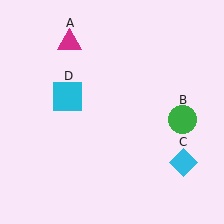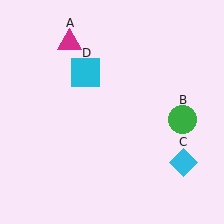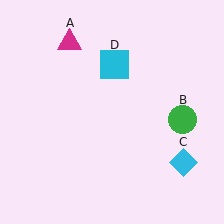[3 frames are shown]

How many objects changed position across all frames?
1 object changed position: cyan square (object D).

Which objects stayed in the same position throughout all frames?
Magenta triangle (object A) and green circle (object B) and cyan diamond (object C) remained stationary.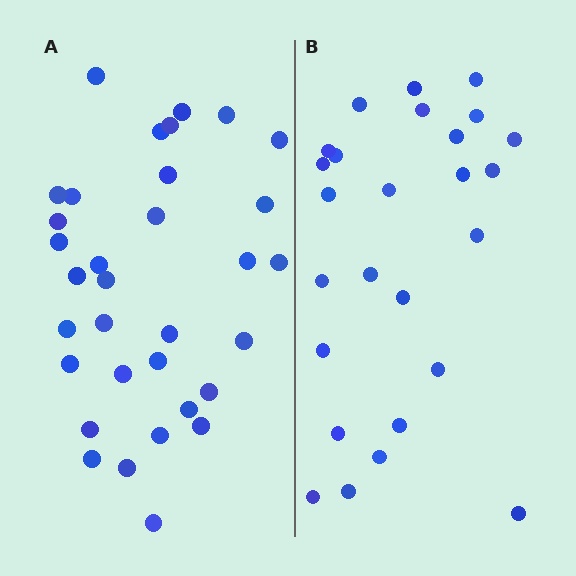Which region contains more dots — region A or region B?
Region A (the left region) has more dots.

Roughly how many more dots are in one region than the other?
Region A has roughly 8 or so more dots than region B.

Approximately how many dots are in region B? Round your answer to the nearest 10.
About 30 dots. (The exact count is 26, which rounds to 30.)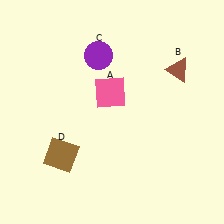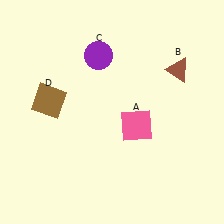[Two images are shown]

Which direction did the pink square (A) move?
The pink square (A) moved down.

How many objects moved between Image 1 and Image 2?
2 objects moved between the two images.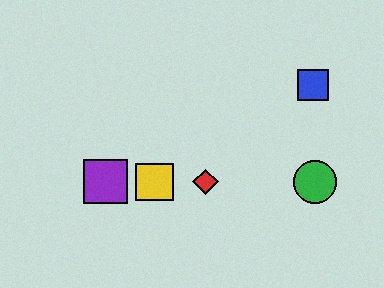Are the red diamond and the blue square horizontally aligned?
No, the red diamond is at y≈182 and the blue square is at y≈85.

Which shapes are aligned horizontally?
The red diamond, the green circle, the yellow square, the purple square are aligned horizontally.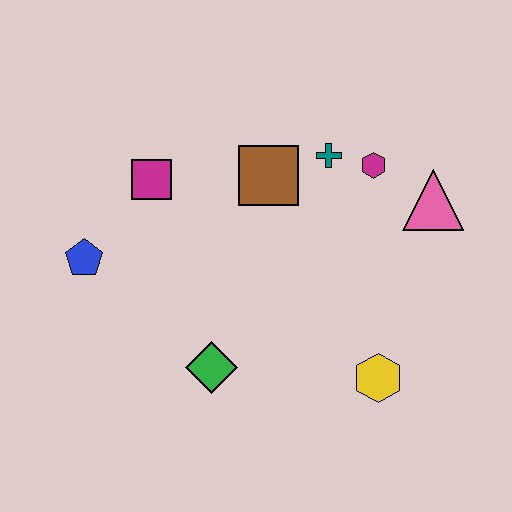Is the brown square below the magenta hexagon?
Yes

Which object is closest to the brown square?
The teal cross is closest to the brown square.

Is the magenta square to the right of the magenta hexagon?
No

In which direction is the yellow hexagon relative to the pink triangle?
The yellow hexagon is below the pink triangle.